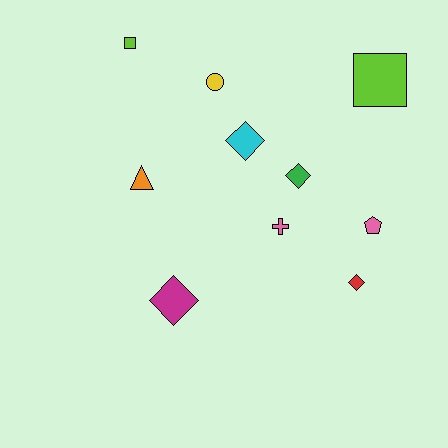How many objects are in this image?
There are 10 objects.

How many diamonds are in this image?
There are 4 diamonds.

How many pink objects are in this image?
There are 2 pink objects.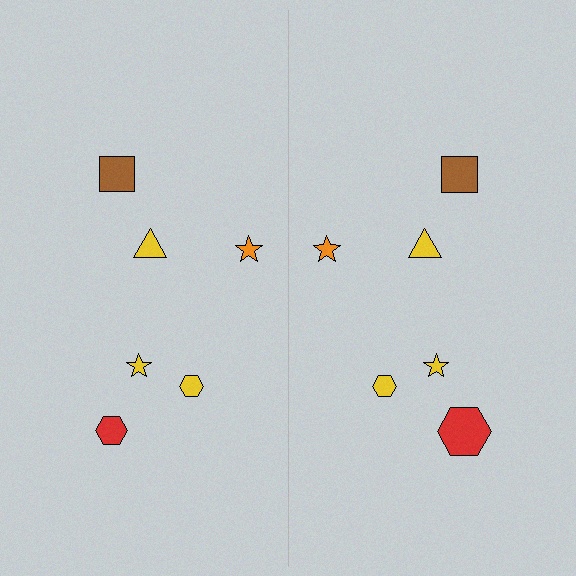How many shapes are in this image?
There are 12 shapes in this image.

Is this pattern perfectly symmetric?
No, the pattern is not perfectly symmetric. The red hexagon on the right side has a different size than its mirror counterpart.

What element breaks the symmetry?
The red hexagon on the right side has a different size than its mirror counterpart.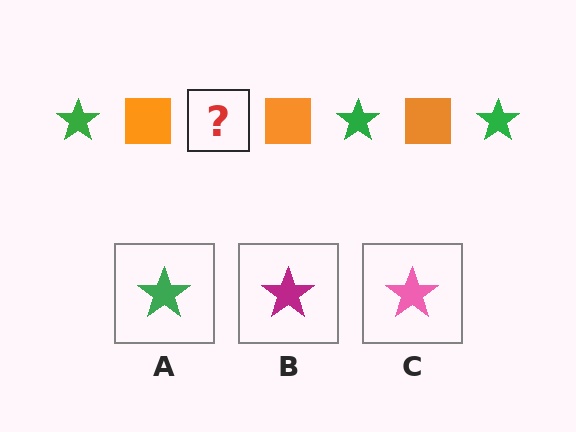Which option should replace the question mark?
Option A.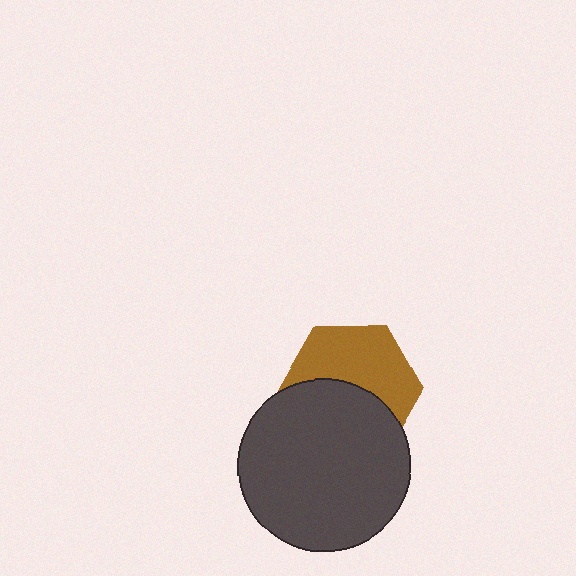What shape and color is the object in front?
The object in front is a dark gray circle.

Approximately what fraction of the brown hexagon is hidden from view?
Roughly 48% of the brown hexagon is hidden behind the dark gray circle.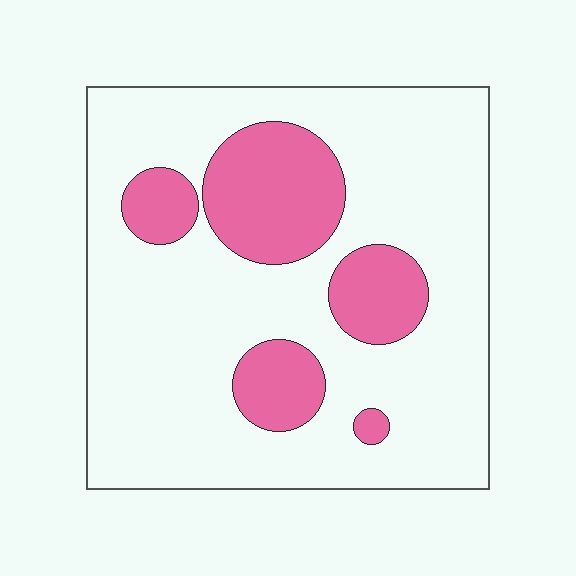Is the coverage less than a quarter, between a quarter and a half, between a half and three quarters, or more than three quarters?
Less than a quarter.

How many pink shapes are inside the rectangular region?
5.